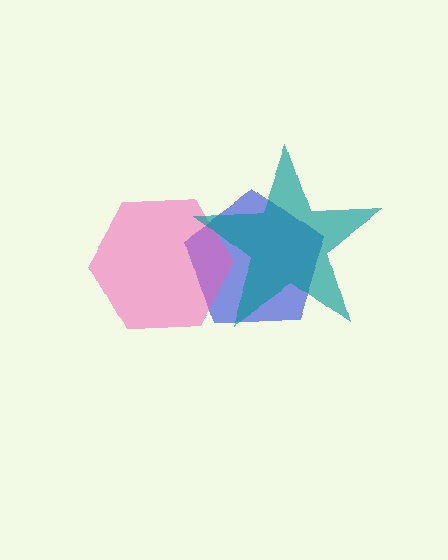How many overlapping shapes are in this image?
There are 3 overlapping shapes in the image.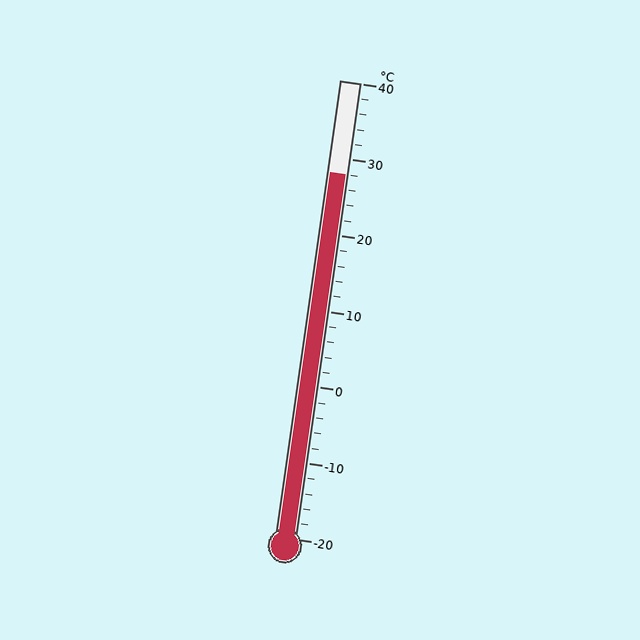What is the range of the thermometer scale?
The thermometer scale ranges from -20°C to 40°C.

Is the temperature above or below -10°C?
The temperature is above -10°C.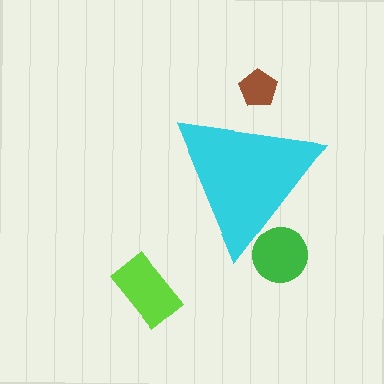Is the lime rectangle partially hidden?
No, the lime rectangle is fully visible.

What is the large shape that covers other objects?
A cyan triangle.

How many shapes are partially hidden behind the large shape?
2 shapes are partially hidden.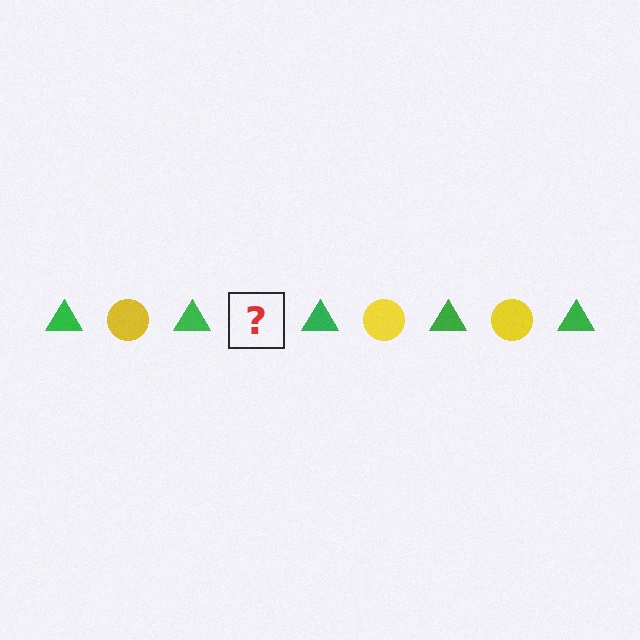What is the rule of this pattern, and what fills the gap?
The rule is that the pattern alternates between green triangle and yellow circle. The gap should be filled with a yellow circle.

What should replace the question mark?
The question mark should be replaced with a yellow circle.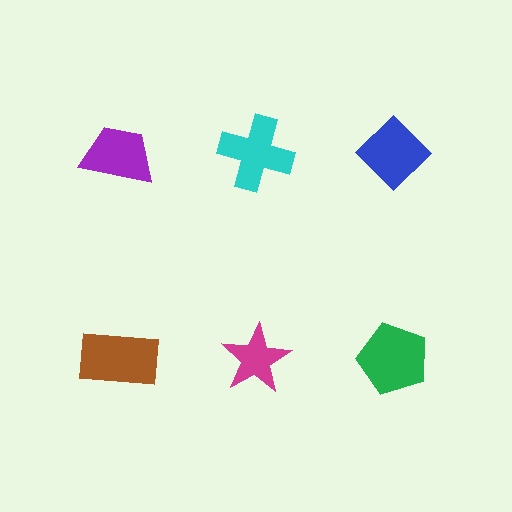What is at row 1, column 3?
A blue diamond.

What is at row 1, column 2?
A cyan cross.